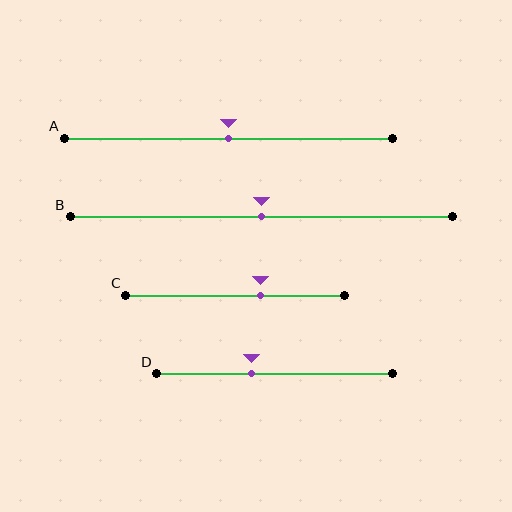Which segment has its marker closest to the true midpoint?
Segment A has its marker closest to the true midpoint.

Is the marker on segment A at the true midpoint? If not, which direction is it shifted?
Yes, the marker on segment A is at the true midpoint.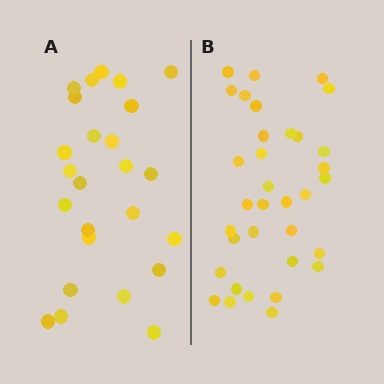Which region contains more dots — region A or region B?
Region B (the right region) has more dots.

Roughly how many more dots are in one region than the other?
Region B has roughly 8 or so more dots than region A.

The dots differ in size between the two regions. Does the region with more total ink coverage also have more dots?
No. Region A has more total ink coverage because its dots are larger, but region B actually contains more individual dots. Total area can be misleading — the number of items is what matters here.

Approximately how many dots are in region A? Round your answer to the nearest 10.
About 20 dots. (The exact count is 25, which rounds to 20.)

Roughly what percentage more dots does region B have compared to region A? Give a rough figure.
About 35% more.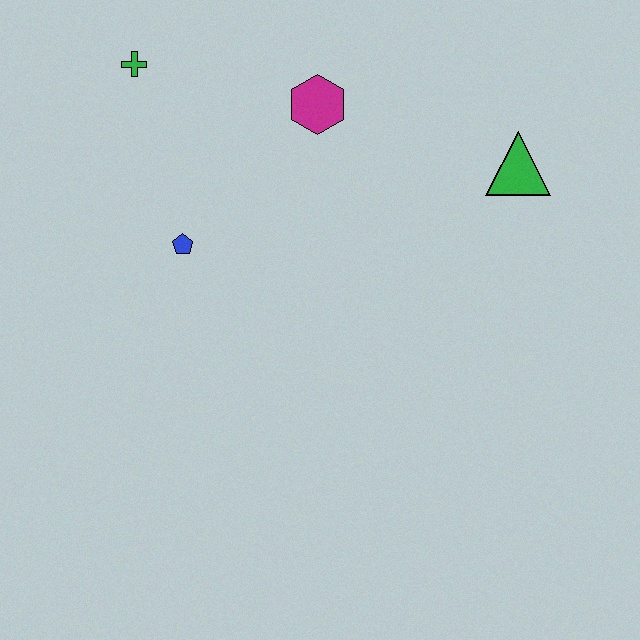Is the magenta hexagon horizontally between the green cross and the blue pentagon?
No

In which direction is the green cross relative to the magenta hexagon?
The green cross is to the left of the magenta hexagon.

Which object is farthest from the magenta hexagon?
The green triangle is farthest from the magenta hexagon.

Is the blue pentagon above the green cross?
No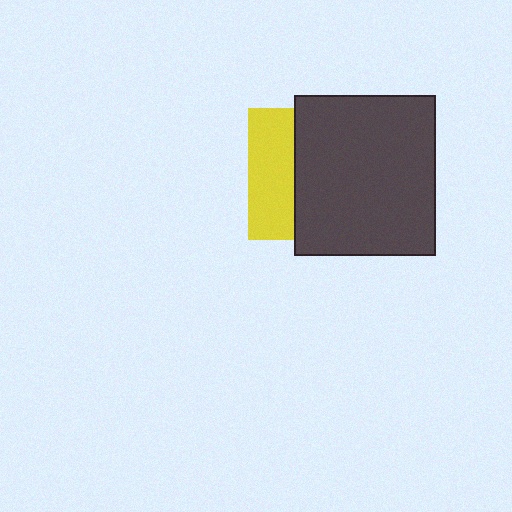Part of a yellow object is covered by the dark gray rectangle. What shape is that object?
It is a square.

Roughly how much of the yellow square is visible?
A small part of it is visible (roughly 35%).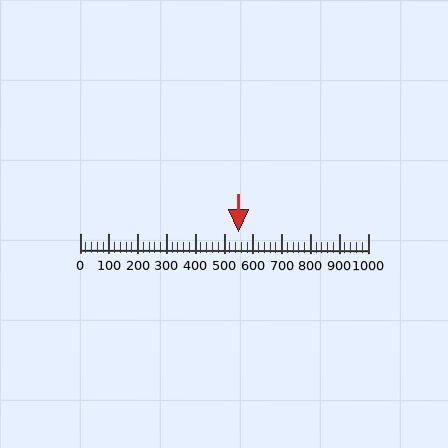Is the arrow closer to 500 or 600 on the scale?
The arrow is closer to 600.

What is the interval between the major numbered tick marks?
The major tick marks are spaced 100 units apart.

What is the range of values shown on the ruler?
The ruler shows values from 0 to 1000.